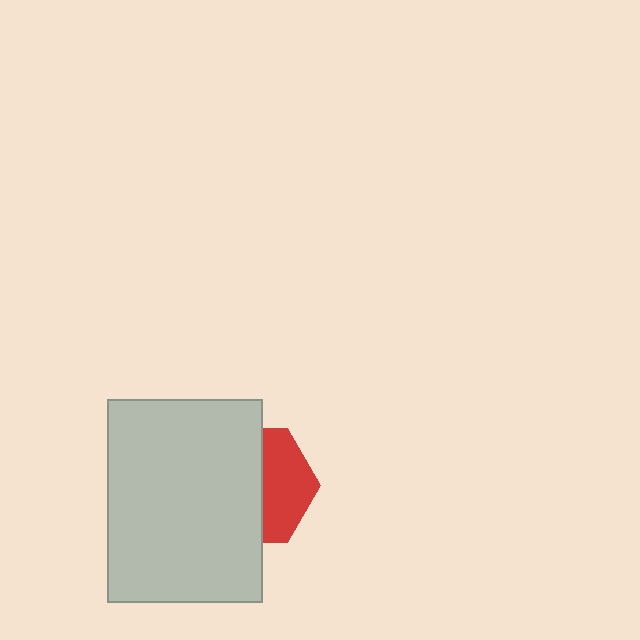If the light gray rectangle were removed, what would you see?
You would see the complete red hexagon.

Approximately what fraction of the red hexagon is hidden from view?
Roughly 59% of the red hexagon is hidden behind the light gray rectangle.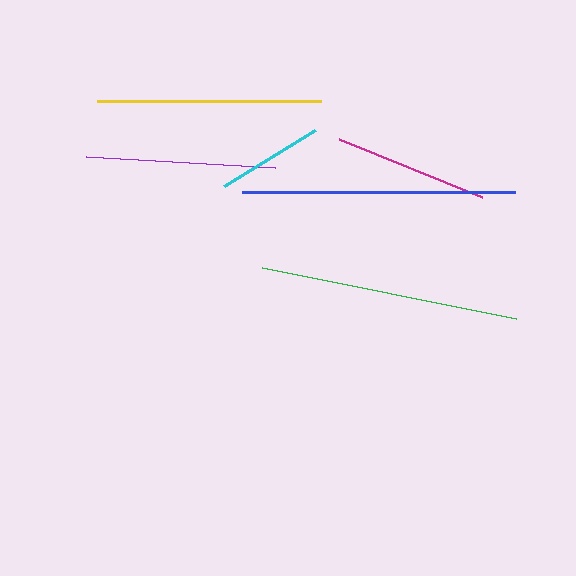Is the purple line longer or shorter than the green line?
The green line is longer than the purple line.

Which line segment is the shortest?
The cyan line is the shortest at approximately 107 pixels.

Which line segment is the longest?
The blue line is the longest at approximately 274 pixels.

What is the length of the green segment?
The green segment is approximately 258 pixels long.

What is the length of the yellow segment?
The yellow segment is approximately 225 pixels long.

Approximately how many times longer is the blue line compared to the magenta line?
The blue line is approximately 1.8 times the length of the magenta line.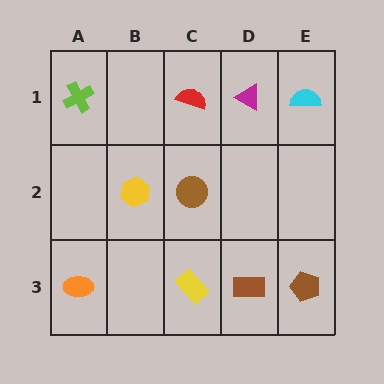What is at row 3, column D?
A brown rectangle.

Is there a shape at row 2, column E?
No, that cell is empty.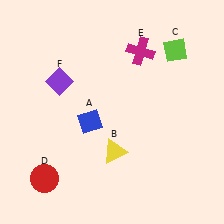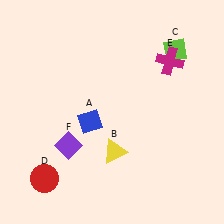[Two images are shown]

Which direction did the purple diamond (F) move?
The purple diamond (F) moved down.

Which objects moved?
The objects that moved are: the magenta cross (E), the purple diamond (F).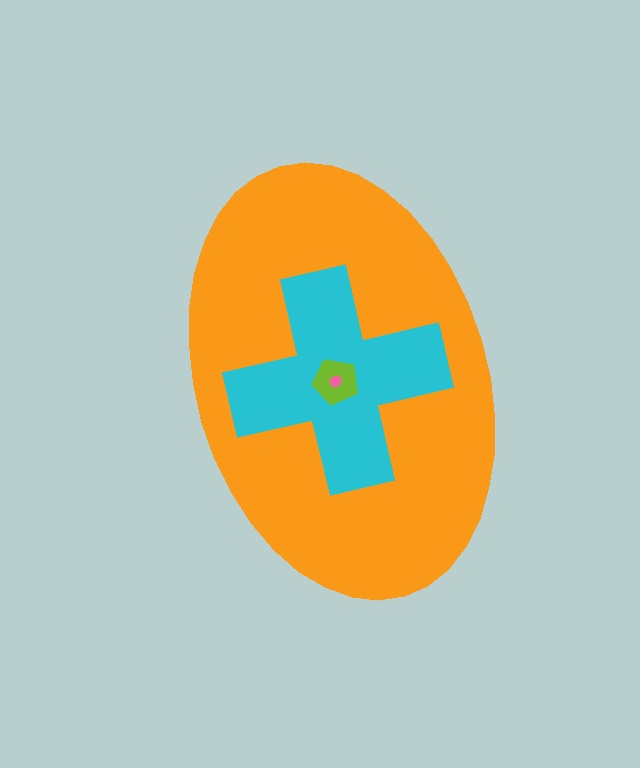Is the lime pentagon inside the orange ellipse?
Yes.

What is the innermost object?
The pink hexagon.